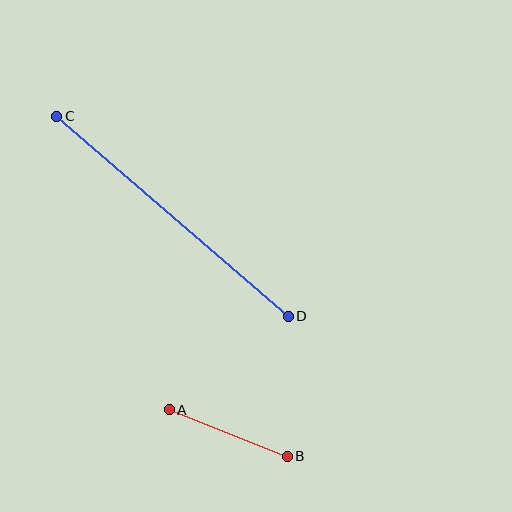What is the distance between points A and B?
The distance is approximately 127 pixels.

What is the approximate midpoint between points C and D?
The midpoint is at approximately (172, 216) pixels.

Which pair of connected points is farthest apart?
Points C and D are farthest apart.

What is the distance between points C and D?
The distance is approximately 306 pixels.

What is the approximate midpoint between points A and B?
The midpoint is at approximately (228, 433) pixels.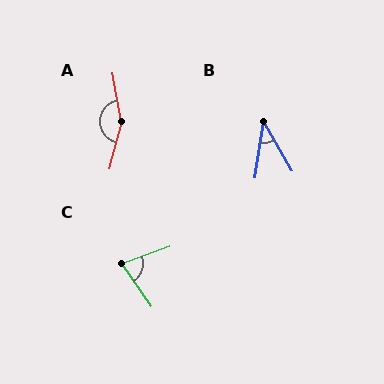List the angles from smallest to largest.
B (38°), C (75°), A (155°).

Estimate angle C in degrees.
Approximately 75 degrees.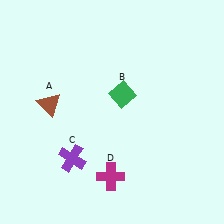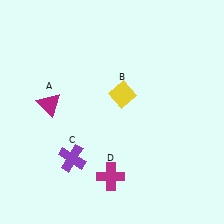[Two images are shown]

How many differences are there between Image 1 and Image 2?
There are 2 differences between the two images.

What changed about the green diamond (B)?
In Image 1, B is green. In Image 2, it changed to yellow.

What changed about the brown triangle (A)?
In Image 1, A is brown. In Image 2, it changed to magenta.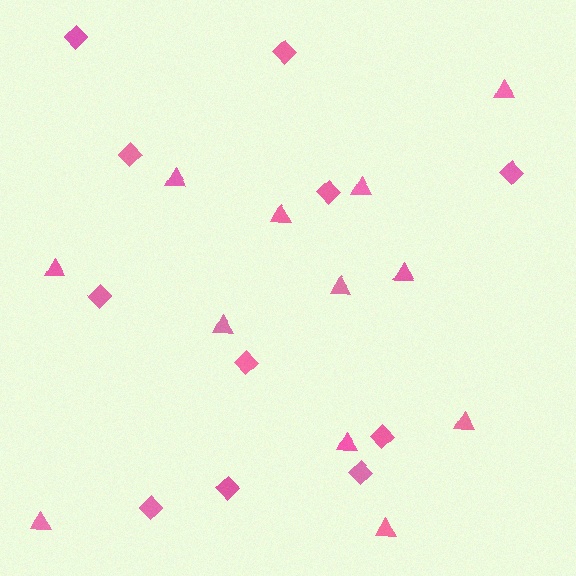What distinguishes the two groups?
There are 2 groups: one group of triangles (12) and one group of diamonds (11).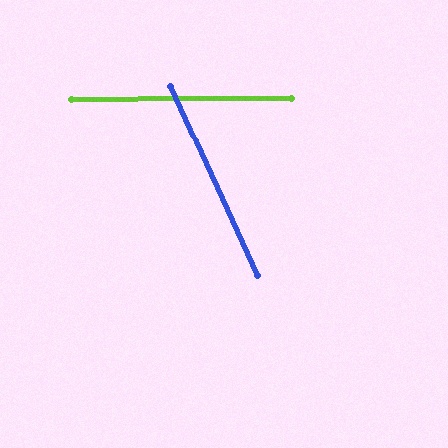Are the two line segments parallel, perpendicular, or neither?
Neither parallel nor perpendicular — they differ by about 65°.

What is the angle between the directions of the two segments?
Approximately 65 degrees.